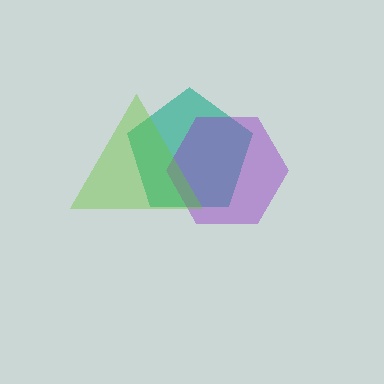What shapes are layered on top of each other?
The layered shapes are: a teal pentagon, a purple hexagon, a lime triangle.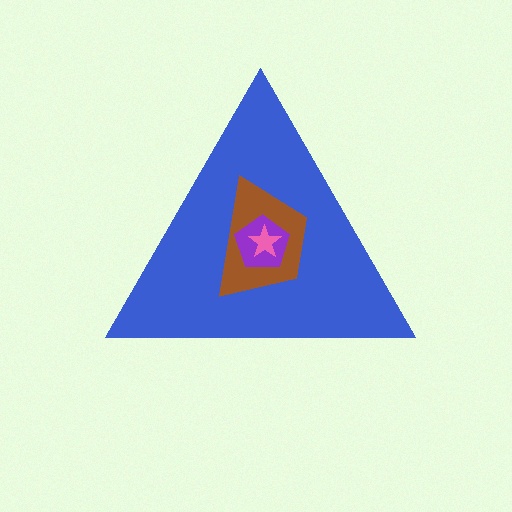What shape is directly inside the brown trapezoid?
The purple pentagon.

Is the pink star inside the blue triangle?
Yes.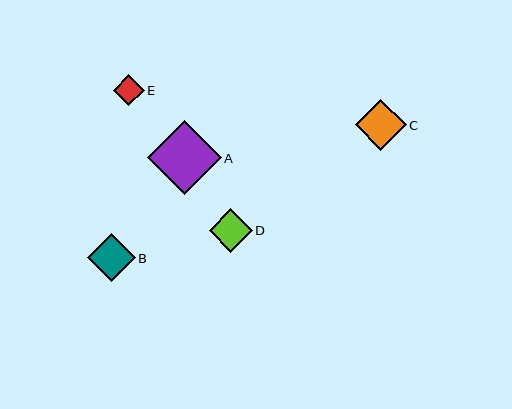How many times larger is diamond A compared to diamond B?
Diamond A is approximately 1.5 times the size of diamond B.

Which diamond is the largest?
Diamond A is the largest with a size of approximately 74 pixels.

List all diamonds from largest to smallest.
From largest to smallest: A, C, B, D, E.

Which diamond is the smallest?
Diamond E is the smallest with a size of approximately 31 pixels.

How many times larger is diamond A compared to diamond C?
Diamond A is approximately 1.5 times the size of diamond C.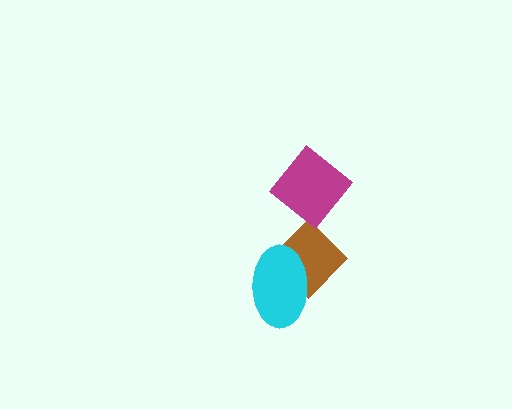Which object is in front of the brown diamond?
The cyan ellipse is in front of the brown diamond.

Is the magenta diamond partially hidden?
No, no other shape covers it.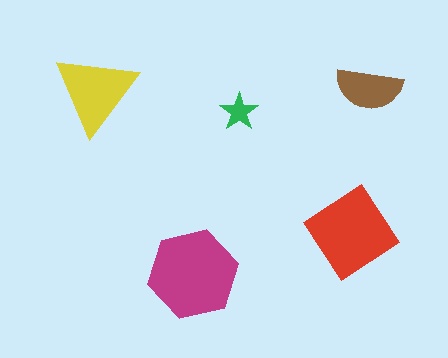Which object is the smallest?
The green star.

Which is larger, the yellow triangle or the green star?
The yellow triangle.